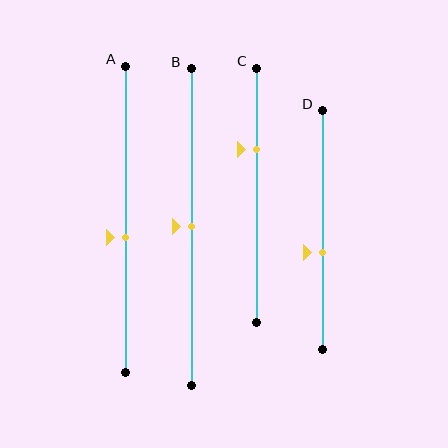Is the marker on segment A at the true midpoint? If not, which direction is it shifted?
No, the marker on segment A is shifted downward by about 6% of the segment length.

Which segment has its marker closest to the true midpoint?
Segment B has its marker closest to the true midpoint.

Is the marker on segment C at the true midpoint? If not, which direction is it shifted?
No, the marker on segment C is shifted upward by about 18% of the segment length.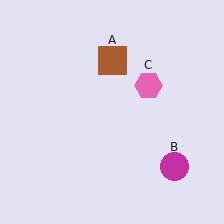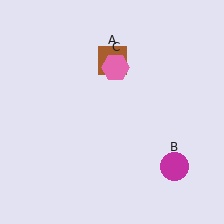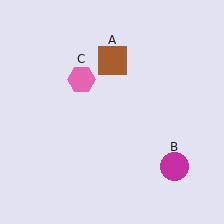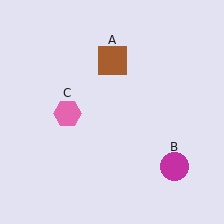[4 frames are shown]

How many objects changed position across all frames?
1 object changed position: pink hexagon (object C).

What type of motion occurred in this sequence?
The pink hexagon (object C) rotated counterclockwise around the center of the scene.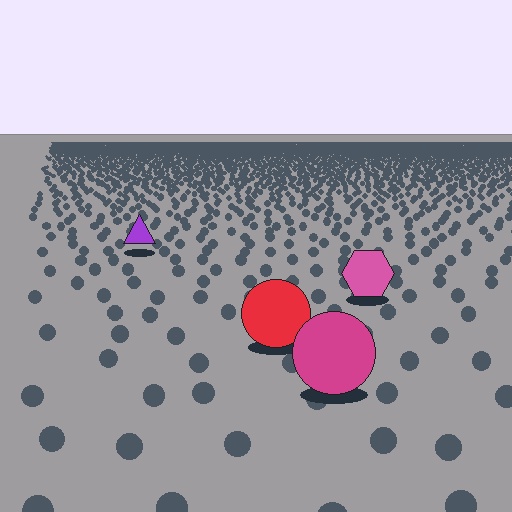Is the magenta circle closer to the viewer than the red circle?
Yes. The magenta circle is closer — you can tell from the texture gradient: the ground texture is coarser near it.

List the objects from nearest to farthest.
From nearest to farthest: the magenta circle, the red circle, the pink hexagon, the purple triangle.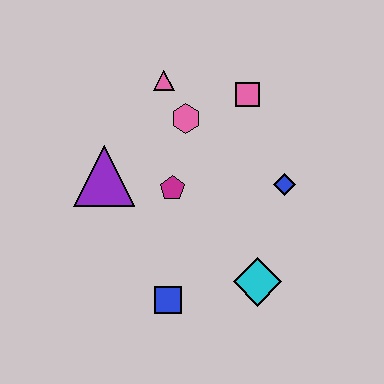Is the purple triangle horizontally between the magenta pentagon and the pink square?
No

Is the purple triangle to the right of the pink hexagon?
No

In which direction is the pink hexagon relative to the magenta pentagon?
The pink hexagon is above the magenta pentagon.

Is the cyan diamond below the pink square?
Yes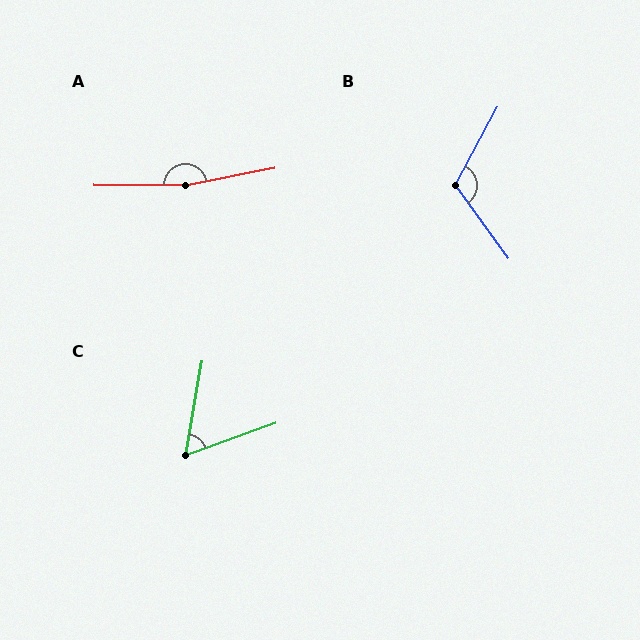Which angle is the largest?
A, at approximately 168 degrees.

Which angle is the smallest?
C, at approximately 60 degrees.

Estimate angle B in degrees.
Approximately 116 degrees.